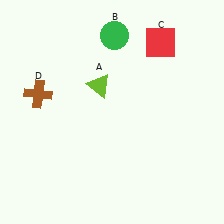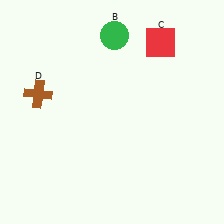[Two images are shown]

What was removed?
The lime triangle (A) was removed in Image 2.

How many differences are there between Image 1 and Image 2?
There is 1 difference between the two images.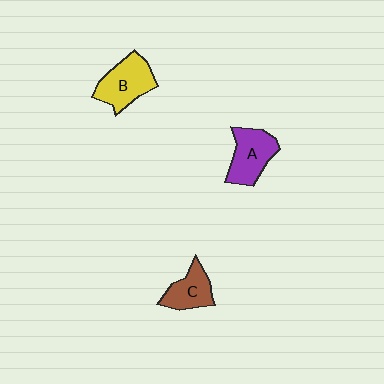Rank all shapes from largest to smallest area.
From largest to smallest: B (yellow), A (purple), C (brown).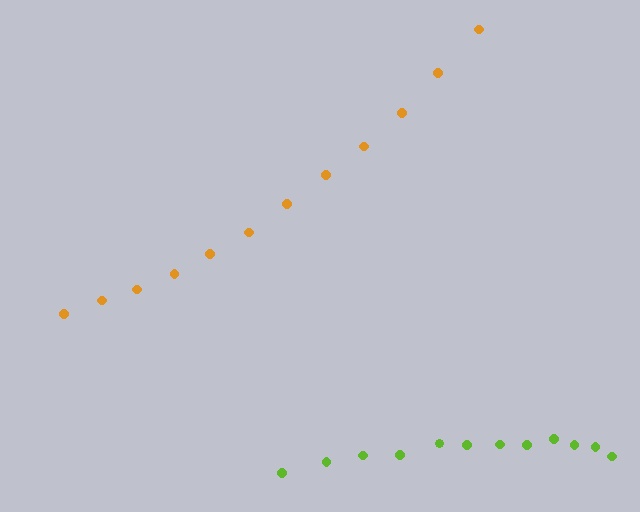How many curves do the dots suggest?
There are 2 distinct paths.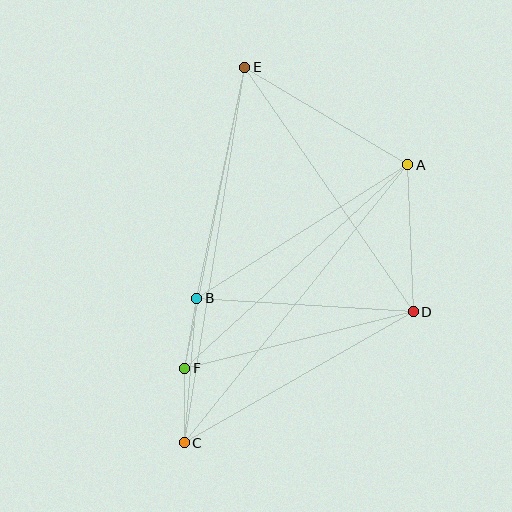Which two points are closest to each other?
Points B and F are closest to each other.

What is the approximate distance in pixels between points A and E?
The distance between A and E is approximately 190 pixels.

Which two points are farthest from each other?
Points C and E are farthest from each other.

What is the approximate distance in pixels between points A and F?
The distance between A and F is approximately 302 pixels.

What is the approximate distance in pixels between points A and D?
The distance between A and D is approximately 147 pixels.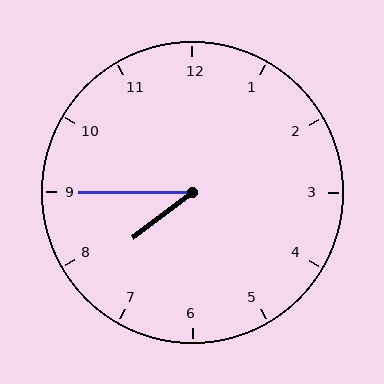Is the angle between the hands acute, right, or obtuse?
It is acute.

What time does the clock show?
7:45.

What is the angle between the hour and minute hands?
Approximately 38 degrees.